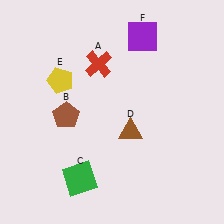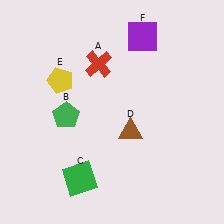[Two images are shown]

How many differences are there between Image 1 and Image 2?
There is 1 difference between the two images.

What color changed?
The pentagon (B) changed from brown in Image 1 to green in Image 2.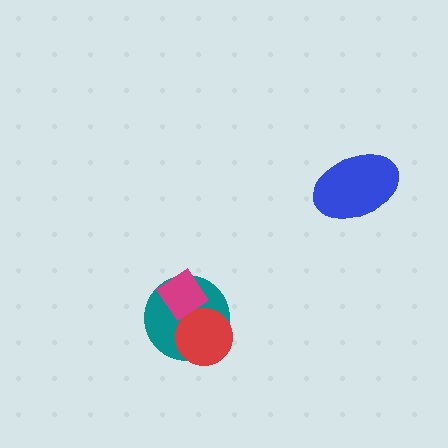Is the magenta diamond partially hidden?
No, no other shape covers it.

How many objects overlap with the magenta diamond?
2 objects overlap with the magenta diamond.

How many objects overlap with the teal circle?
2 objects overlap with the teal circle.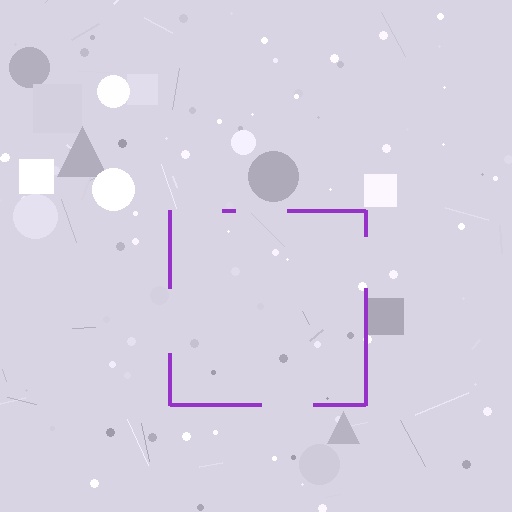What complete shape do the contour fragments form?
The contour fragments form a square.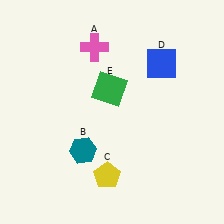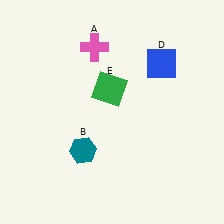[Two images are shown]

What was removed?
The yellow pentagon (C) was removed in Image 2.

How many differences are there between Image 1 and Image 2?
There is 1 difference between the two images.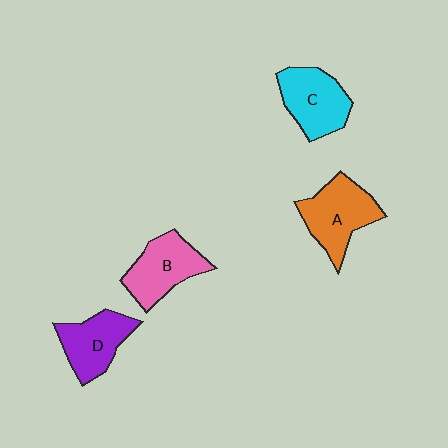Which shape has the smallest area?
Shape D (purple).